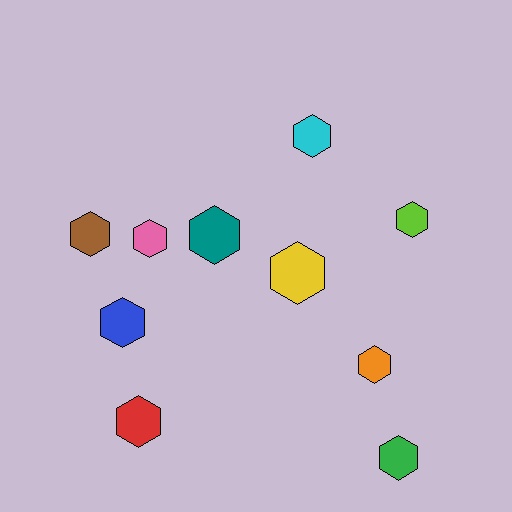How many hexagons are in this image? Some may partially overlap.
There are 10 hexagons.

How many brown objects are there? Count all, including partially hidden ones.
There is 1 brown object.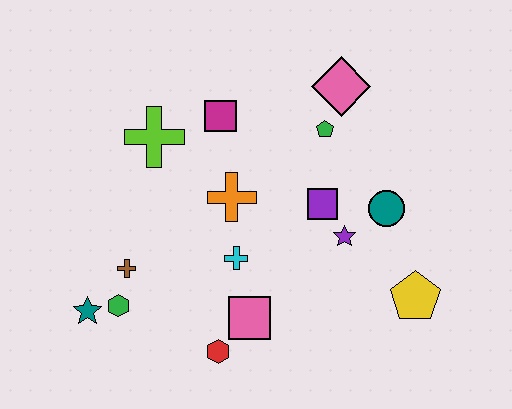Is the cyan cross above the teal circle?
No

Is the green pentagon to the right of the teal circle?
No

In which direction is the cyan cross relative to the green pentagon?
The cyan cross is below the green pentagon.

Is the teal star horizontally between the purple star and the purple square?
No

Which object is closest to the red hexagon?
The pink square is closest to the red hexagon.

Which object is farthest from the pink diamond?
The teal star is farthest from the pink diamond.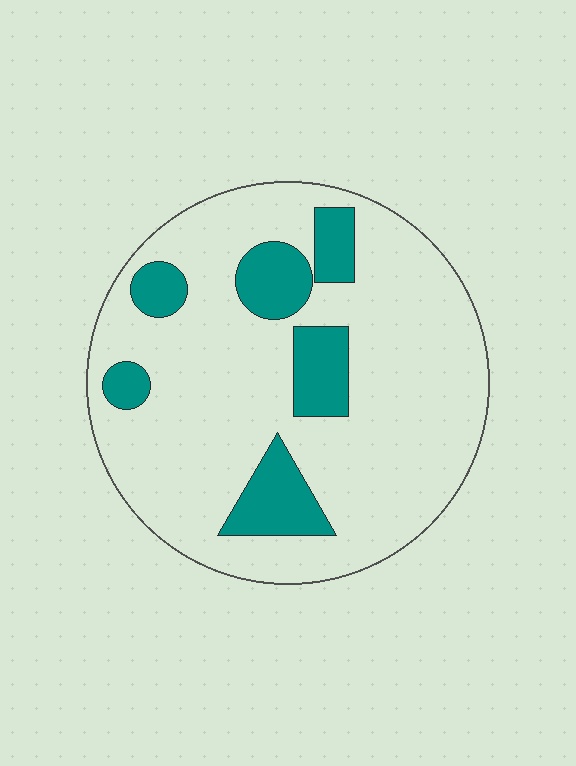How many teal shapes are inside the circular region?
6.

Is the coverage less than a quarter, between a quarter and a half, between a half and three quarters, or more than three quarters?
Less than a quarter.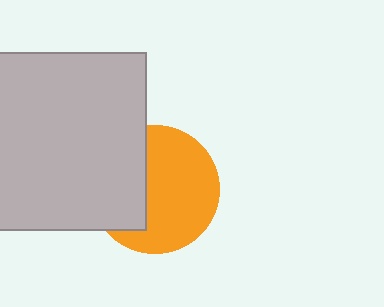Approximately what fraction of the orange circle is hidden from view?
Roughly 38% of the orange circle is hidden behind the light gray square.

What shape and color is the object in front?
The object in front is a light gray square.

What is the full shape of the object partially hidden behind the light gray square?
The partially hidden object is an orange circle.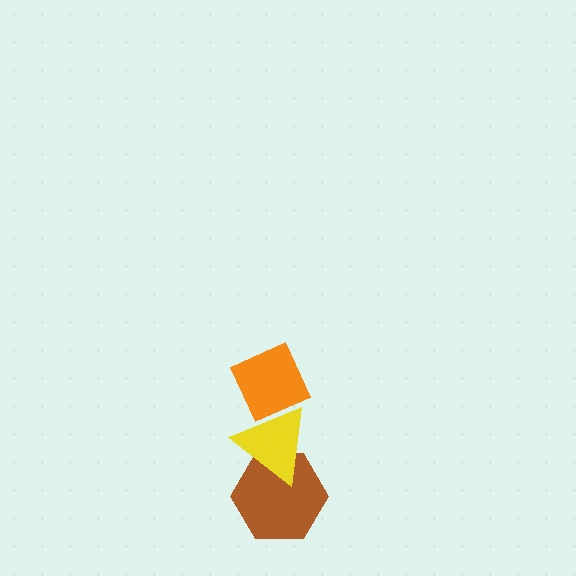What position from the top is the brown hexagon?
The brown hexagon is 3rd from the top.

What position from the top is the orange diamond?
The orange diamond is 1st from the top.